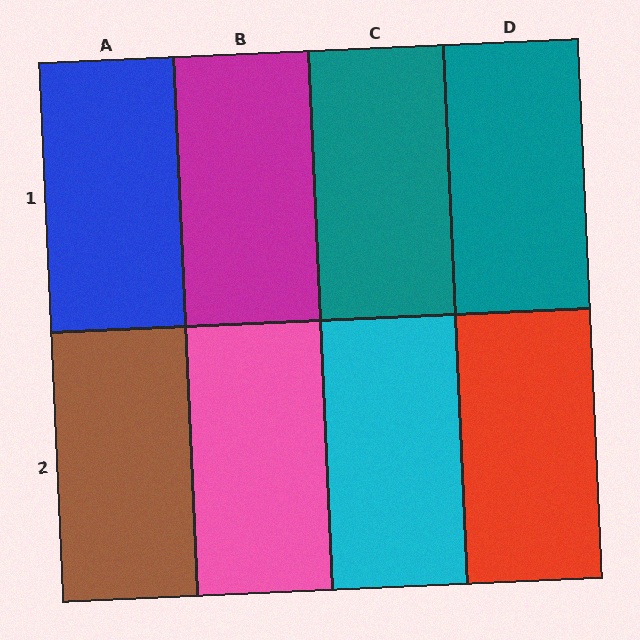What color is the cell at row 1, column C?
Teal.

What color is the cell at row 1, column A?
Blue.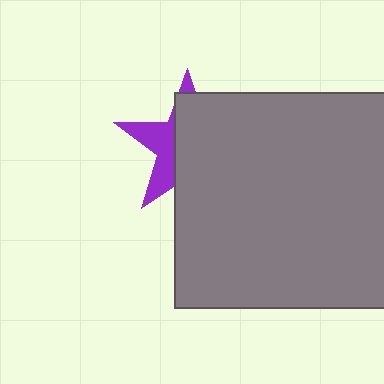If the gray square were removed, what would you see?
You would see the complete purple star.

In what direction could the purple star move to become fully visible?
The purple star could move left. That would shift it out from behind the gray square entirely.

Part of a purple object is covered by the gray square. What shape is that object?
It is a star.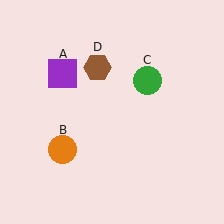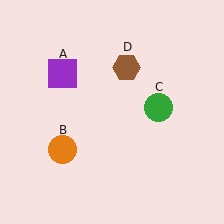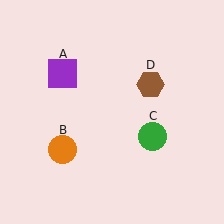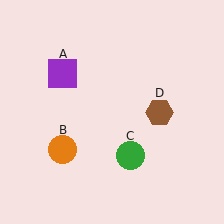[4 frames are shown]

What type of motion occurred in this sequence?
The green circle (object C), brown hexagon (object D) rotated clockwise around the center of the scene.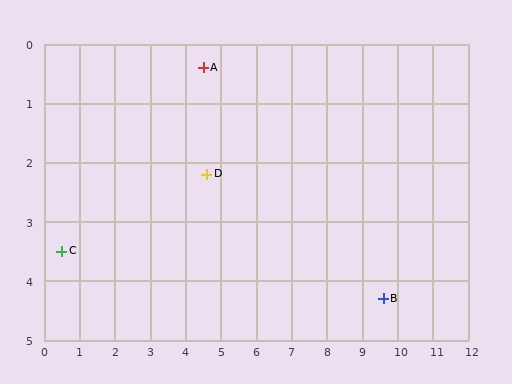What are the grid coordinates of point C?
Point C is at approximately (0.5, 3.5).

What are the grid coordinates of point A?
Point A is at approximately (4.5, 0.4).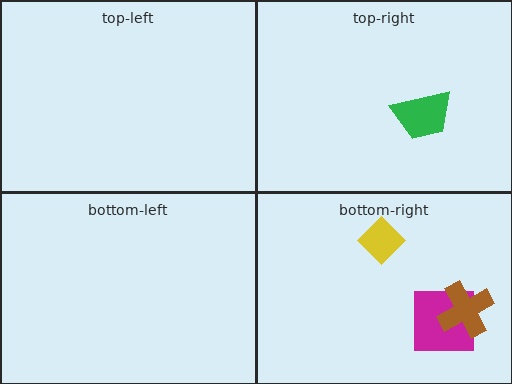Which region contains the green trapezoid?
The top-right region.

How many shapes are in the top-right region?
1.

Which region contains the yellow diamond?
The bottom-right region.